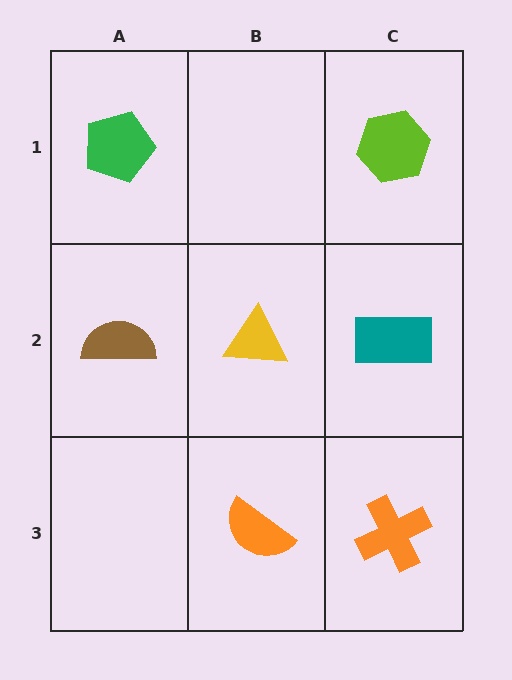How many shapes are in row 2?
3 shapes.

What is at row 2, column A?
A brown semicircle.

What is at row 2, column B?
A yellow triangle.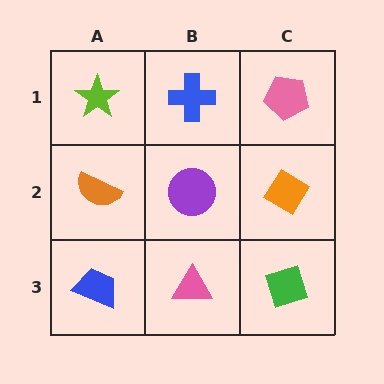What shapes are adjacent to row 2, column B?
A blue cross (row 1, column B), a pink triangle (row 3, column B), an orange semicircle (row 2, column A), an orange diamond (row 2, column C).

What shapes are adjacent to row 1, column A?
An orange semicircle (row 2, column A), a blue cross (row 1, column B).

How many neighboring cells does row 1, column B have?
3.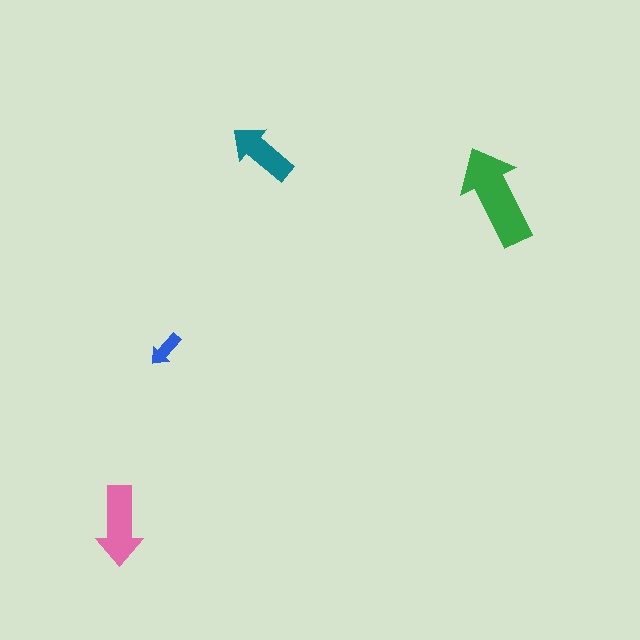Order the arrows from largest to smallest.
the green one, the pink one, the teal one, the blue one.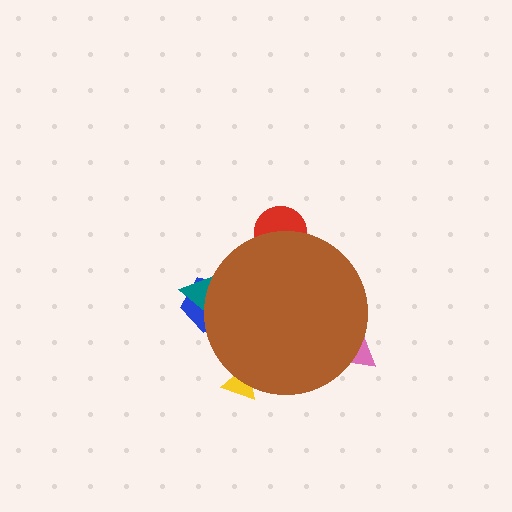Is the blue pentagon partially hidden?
Yes, the blue pentagon is partially hidden behind the brown circle.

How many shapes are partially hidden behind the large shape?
5 shapes are partially hidden.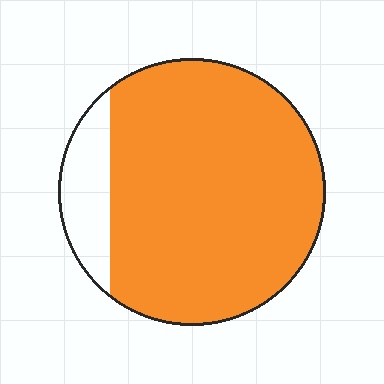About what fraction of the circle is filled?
About seven eighths (7/8).